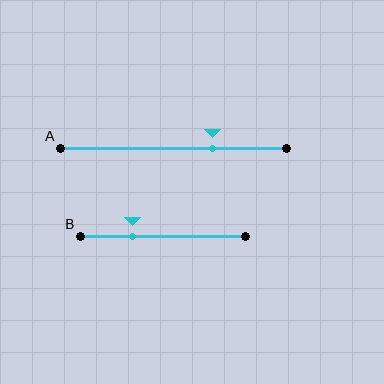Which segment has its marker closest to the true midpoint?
Segment A has its marker closest to the true midpoint.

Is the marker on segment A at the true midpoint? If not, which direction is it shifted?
No, the marker on segment A is shifted to the right by about 17% of the segment length.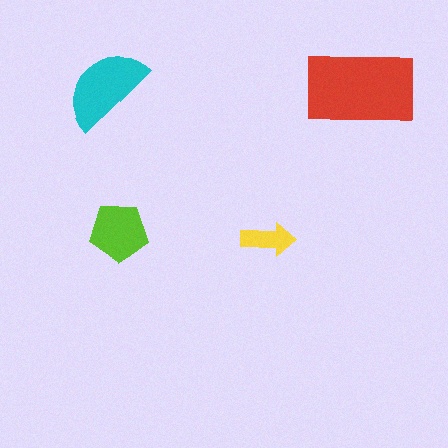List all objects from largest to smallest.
The red rectangle, the cyan semicircle, the lime pentagon, the yellow arrow.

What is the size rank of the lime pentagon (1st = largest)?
3rd.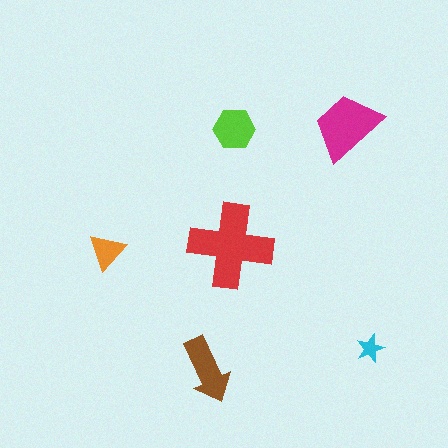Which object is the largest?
The red cross.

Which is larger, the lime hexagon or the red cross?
The red cross.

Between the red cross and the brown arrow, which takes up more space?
The red cross.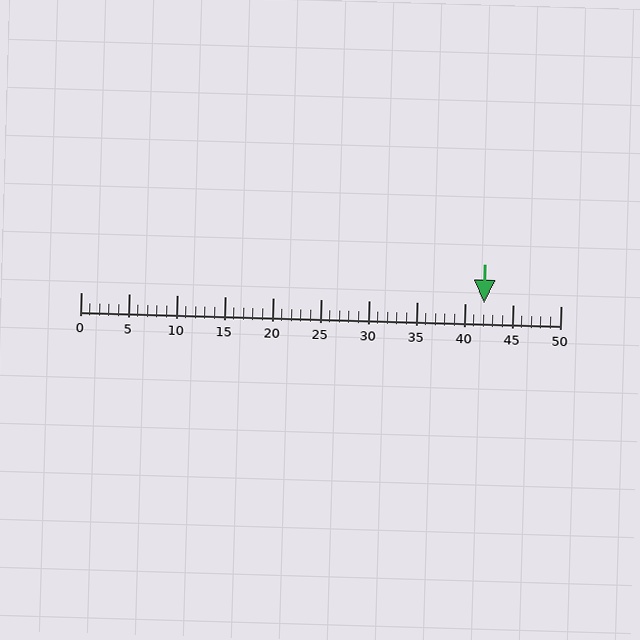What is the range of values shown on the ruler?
The ruler shows values from 0 to 50.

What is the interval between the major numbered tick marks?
The major tick marks are spaced 5 units apart.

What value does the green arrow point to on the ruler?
The green arrow points to approximately 42.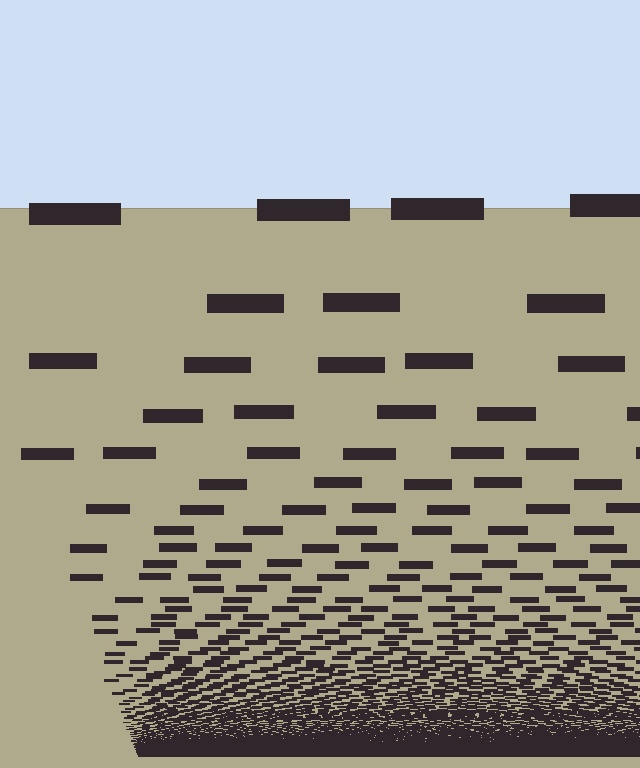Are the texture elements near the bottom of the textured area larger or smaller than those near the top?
Smaller. The gradient is inverted — elements near the bottom are smaller and denser.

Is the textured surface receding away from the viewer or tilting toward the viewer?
The surface appears to tilt toward the viewer. Texture elements get larger and sparser toward the top.